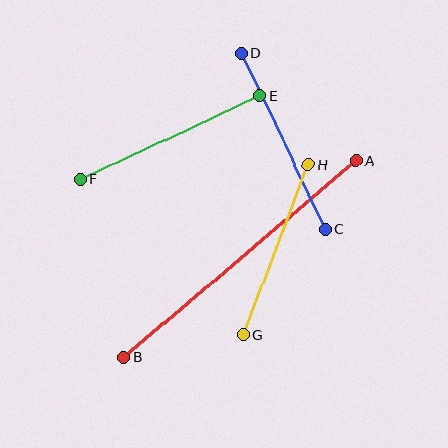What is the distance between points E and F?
The distance is approximately 197 pixels.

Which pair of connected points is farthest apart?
Points A and B are farthest apart.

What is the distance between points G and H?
The distance is approximately 183 pixels.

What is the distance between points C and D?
The distance is approximately 195 pixels.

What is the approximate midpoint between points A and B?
The midpoint is at approximately (240, 259) pixels.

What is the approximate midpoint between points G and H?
The midpoint is at approximately (276, 250) pixels.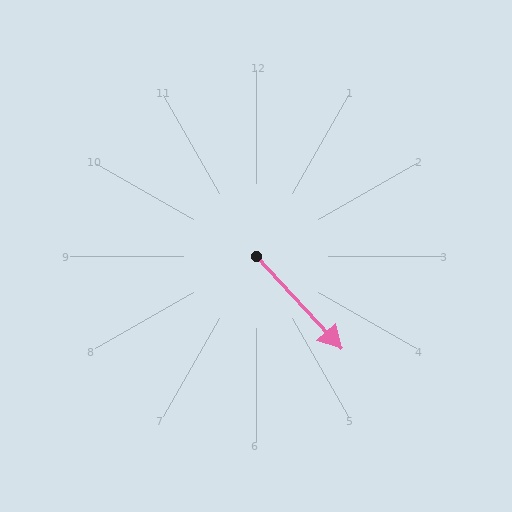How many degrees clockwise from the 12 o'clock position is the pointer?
Approximately 137 degrees.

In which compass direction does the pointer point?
Southeast.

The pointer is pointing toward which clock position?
Roughly 5 o'clock.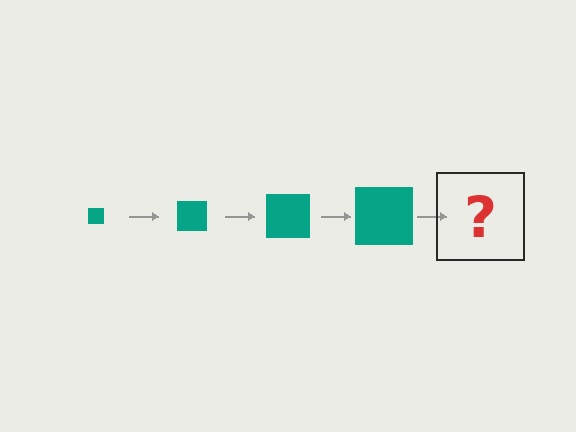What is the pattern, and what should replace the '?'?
The pattern is that the square gets progressively larger each step. The '?' should be a teal square, larger than the previous one.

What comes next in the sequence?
The next element should be a teal square, larger than the previous one.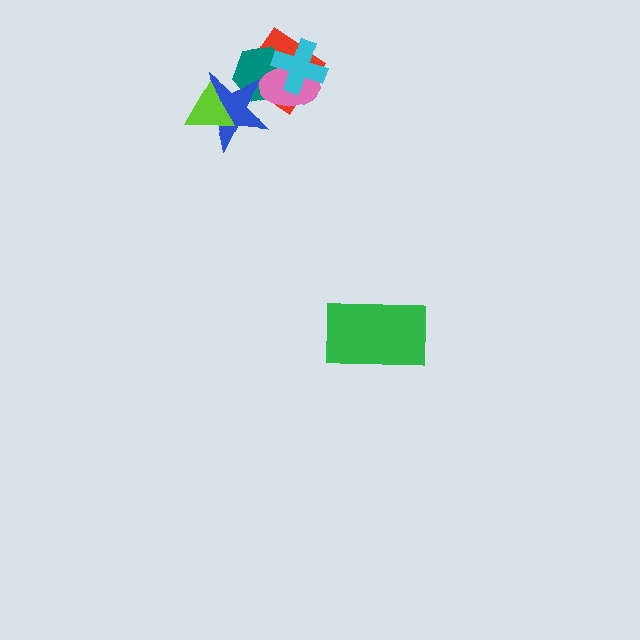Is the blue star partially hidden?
Yes, it is partially covered by another shape.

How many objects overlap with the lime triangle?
1 object overlaps with the lime triangle.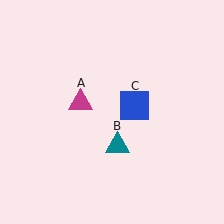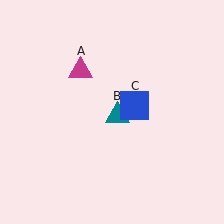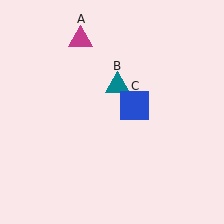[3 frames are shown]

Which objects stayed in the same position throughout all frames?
Blue square (object C) remained stationary.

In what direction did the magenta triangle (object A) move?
The magenta triangle (object A) moved up.